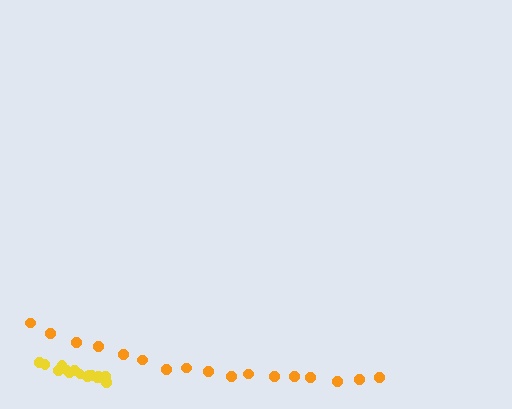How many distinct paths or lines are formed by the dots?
There are 2 distinct paths.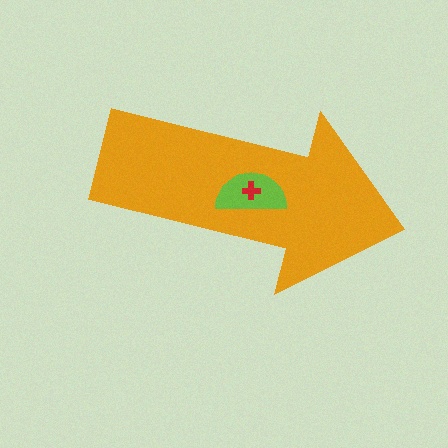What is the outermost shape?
The orange arrow.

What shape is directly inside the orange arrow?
The lime semicircle.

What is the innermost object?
The red cross.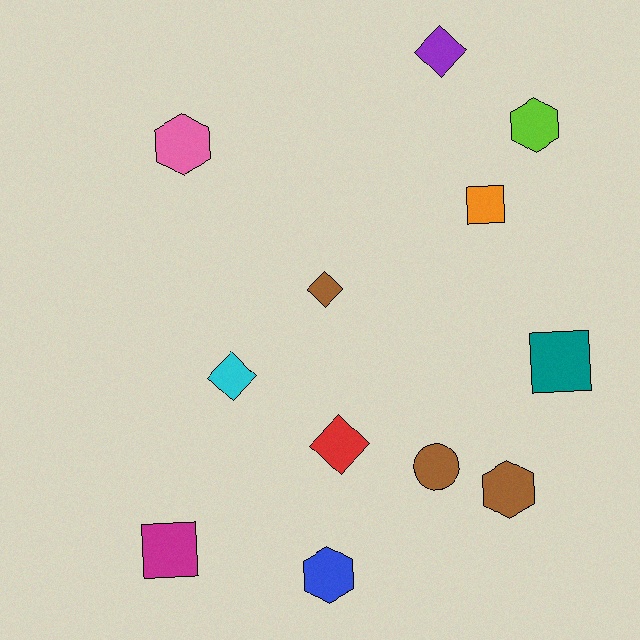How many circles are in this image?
There is 1 circle.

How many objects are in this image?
There are 12 objects.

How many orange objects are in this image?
There is 1 orange object.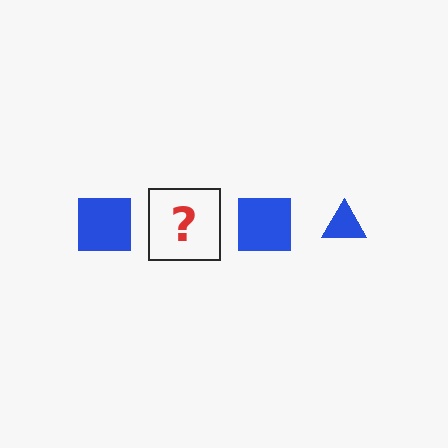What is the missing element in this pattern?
The missing element is a blue triangle.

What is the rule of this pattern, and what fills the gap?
The rule is that the pattern cycles through square, triangle shapes in blue. The gap should be filled with a blue triangle.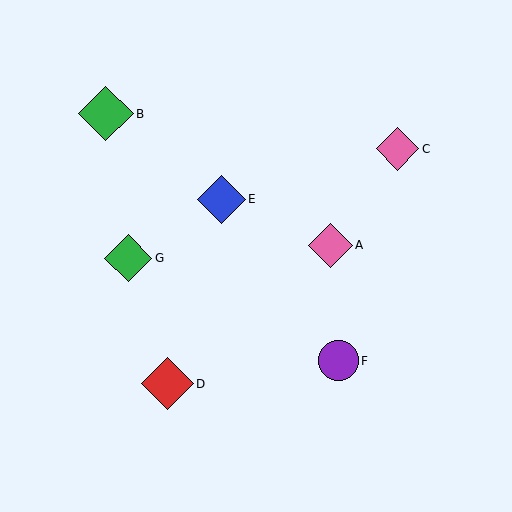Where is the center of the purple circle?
The center of the purple circle is at (338, 361).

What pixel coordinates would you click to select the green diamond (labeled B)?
Click at (106, 114) to select the green diamond B.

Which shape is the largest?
The green diamond (labeled B) is the largest.